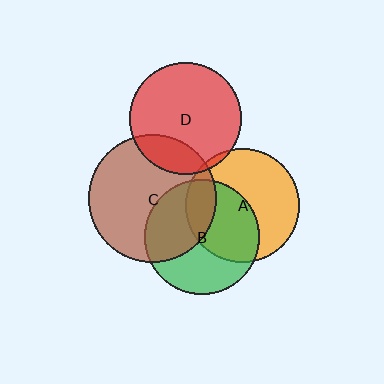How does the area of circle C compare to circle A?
Approximately 1.2 times.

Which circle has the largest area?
Circle C (brown).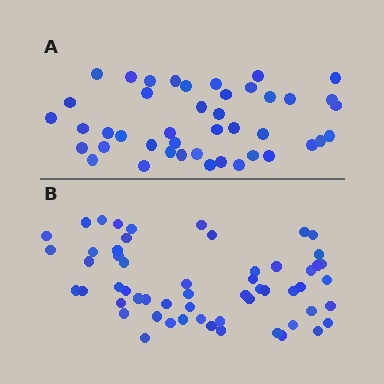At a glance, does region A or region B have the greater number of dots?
Region B (the bottom region) has more dots.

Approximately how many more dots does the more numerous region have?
Region B has approximately 15 more dots than region A.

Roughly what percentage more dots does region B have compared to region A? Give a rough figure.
About 35% more.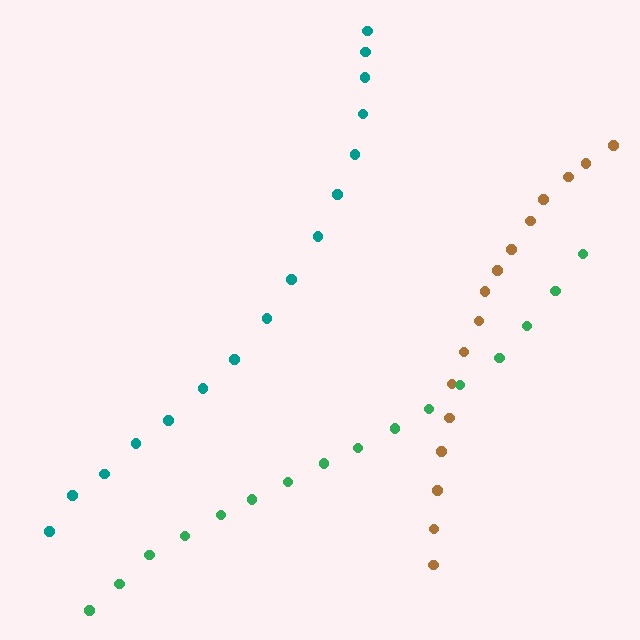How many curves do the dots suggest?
There are 3 distinct paths.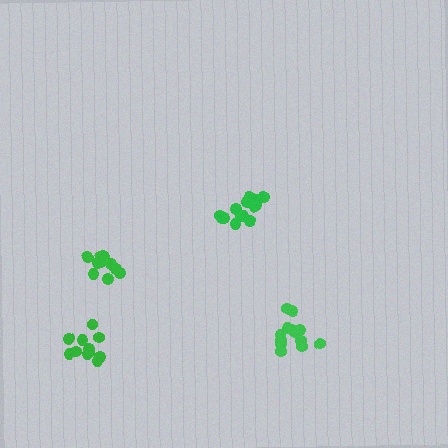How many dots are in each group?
Group 1: 10 dots, Group 2: 13 dots, Group 3: 14 dots, Group 4: 11 dots (48 total).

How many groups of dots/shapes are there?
There are 4 groups.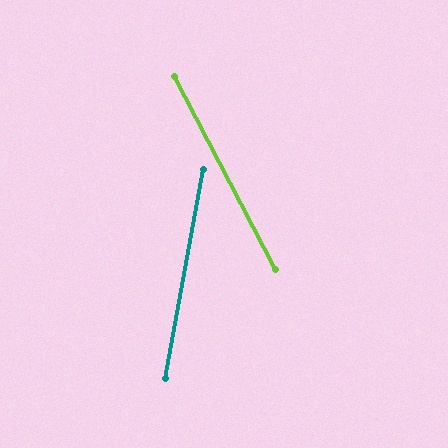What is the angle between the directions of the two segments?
Approximately 38 degrees.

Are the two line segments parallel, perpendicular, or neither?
Neither parallel nor perpendicular — they differ by about 38°.